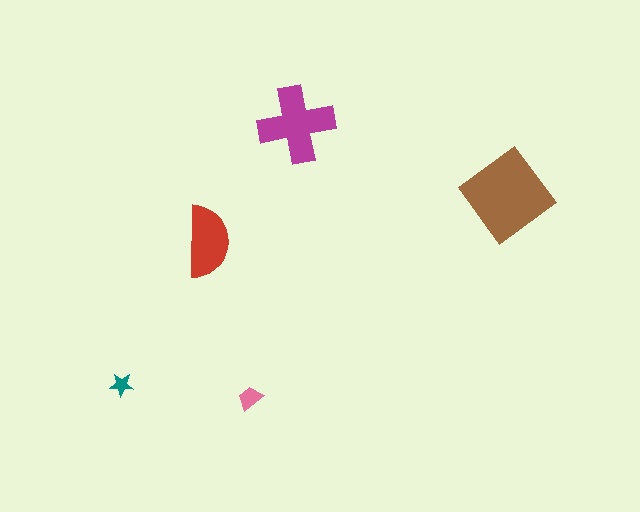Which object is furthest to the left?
The teal star is leftmost.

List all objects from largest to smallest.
The brown diamond, the magenta cross, the red semicircle, the pink trapezoid, the teal star.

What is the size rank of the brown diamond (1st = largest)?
1st.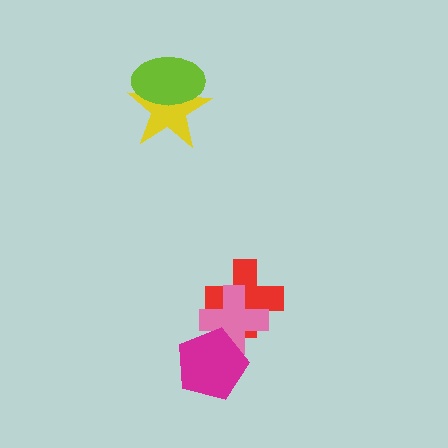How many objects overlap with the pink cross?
2 objects overlap with the pink cross.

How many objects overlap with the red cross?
1 object overlaps with the red cross.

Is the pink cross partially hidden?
Yes, it is partially covered by another shape.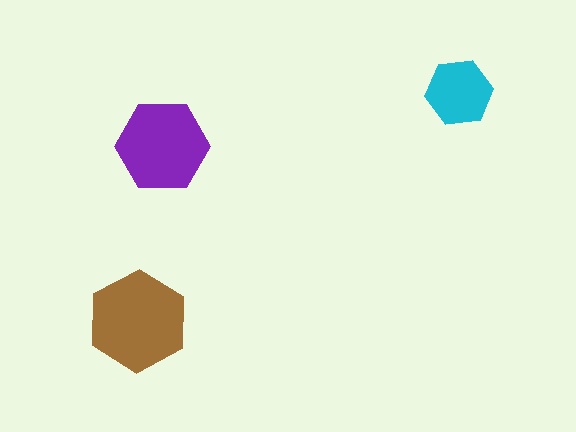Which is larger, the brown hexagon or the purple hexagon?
The brown one.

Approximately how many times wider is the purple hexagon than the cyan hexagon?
About 1.5 times wider.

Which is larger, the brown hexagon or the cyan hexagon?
The brown one.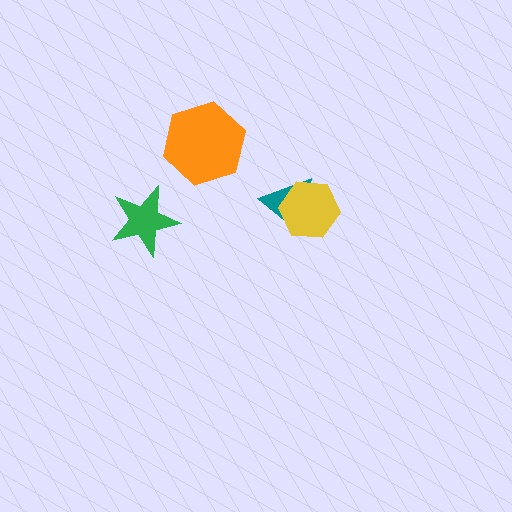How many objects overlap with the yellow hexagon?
1 object overlaps with the yellow hexagon.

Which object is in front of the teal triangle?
The yellow hexagon is in front of the teal triangle.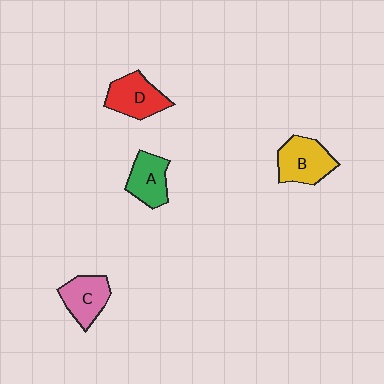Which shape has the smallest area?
Shape A (green).